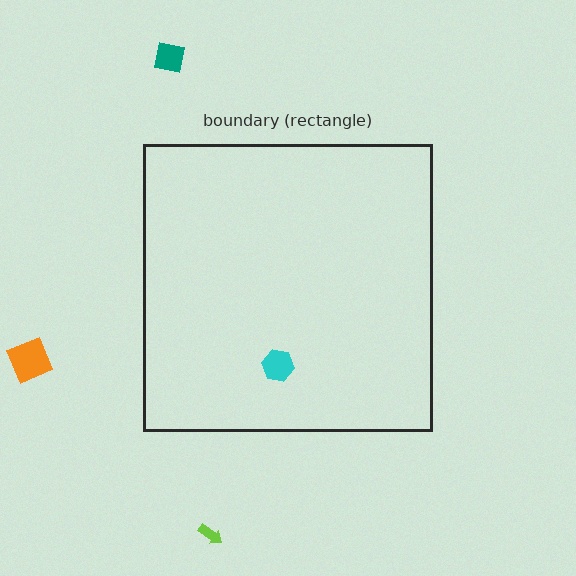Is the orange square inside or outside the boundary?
Outside.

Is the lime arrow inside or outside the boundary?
Outside.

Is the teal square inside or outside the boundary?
Outside.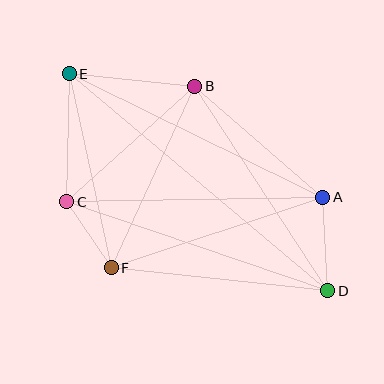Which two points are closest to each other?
Points C and F are closest to each other.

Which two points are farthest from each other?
Points D and E are farthest from each other.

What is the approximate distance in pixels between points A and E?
The distance between A and E is approximately 282 pixels.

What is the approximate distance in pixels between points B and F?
The distance between B and F is approximately 200 pixels.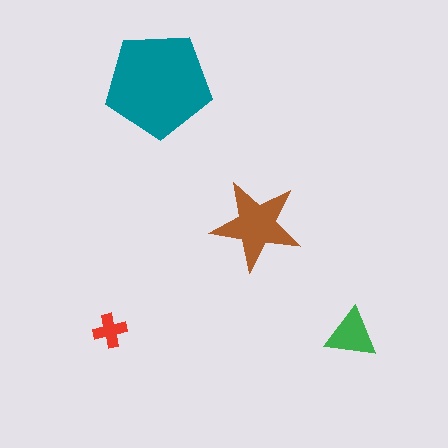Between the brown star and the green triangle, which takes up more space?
The brown star.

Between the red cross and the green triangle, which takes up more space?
The green triangle.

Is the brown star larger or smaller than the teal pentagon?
Smaller.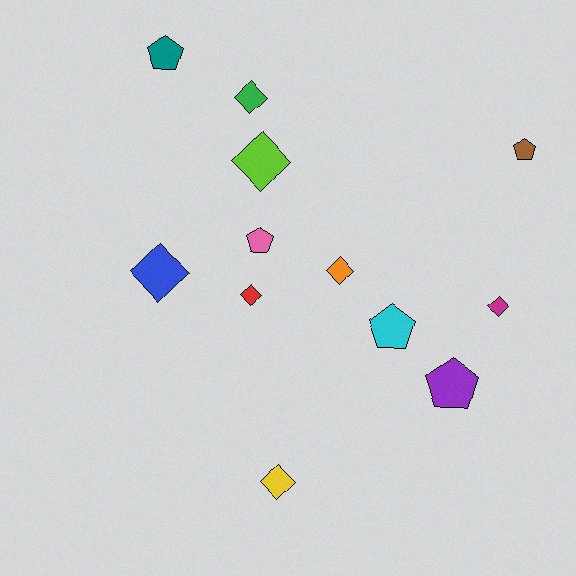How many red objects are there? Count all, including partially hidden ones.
There is 1 red object.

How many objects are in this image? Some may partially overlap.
There are 12 objects.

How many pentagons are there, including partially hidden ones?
There are 5 pentagons.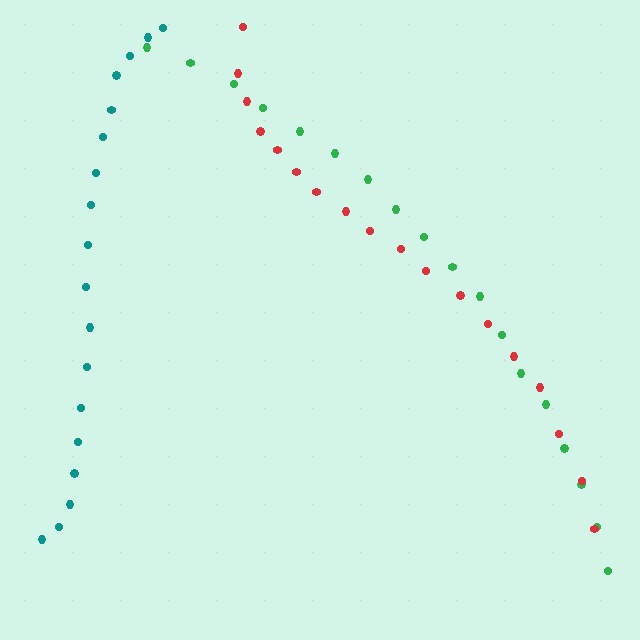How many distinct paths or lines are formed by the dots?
There are 3 distinct paths.